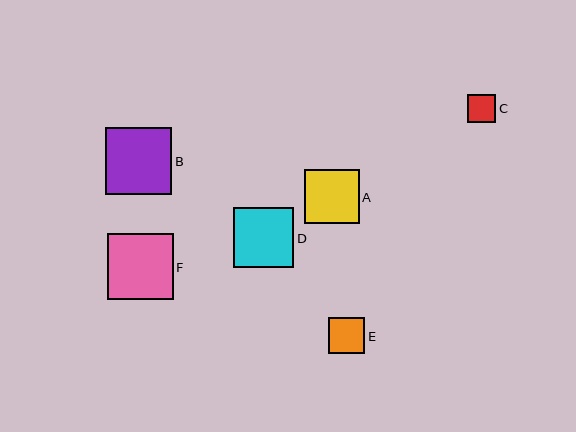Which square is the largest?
Square B is the largest with a size of approximately 67 pixels.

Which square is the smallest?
Square C is the smallest with a size of approximately 28 pixels.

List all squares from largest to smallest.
From largest to smallest: B, F, D, A, E, C.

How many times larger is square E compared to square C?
Square E is approximately 1.3 times the size of square C.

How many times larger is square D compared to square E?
Square D is approximately 1.7 times the size of square E.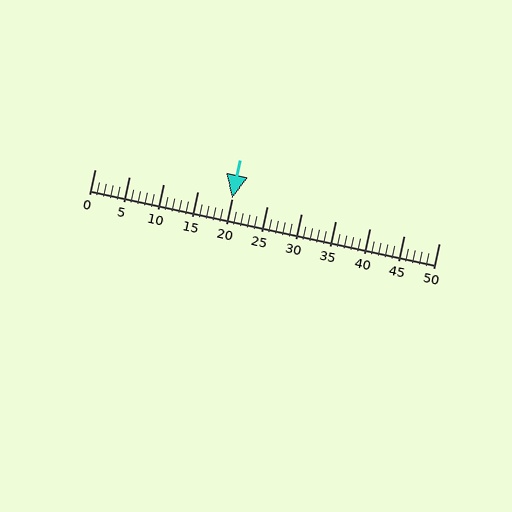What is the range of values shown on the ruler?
The ruler shows values from 0 to 50.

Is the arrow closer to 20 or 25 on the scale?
The arrow is closer to 20.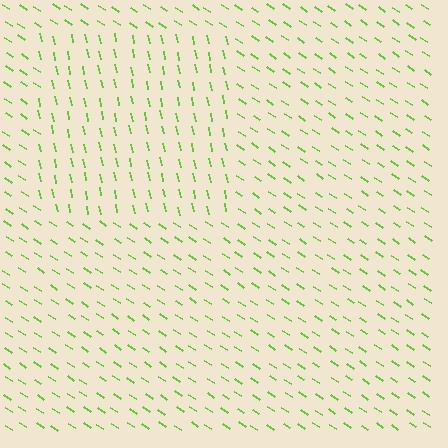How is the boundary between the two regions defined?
The boundary is defined purely by a change in line orientation (approximately 45 degrees difference). All lines are the same color and thickness.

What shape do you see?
I see a rectangle.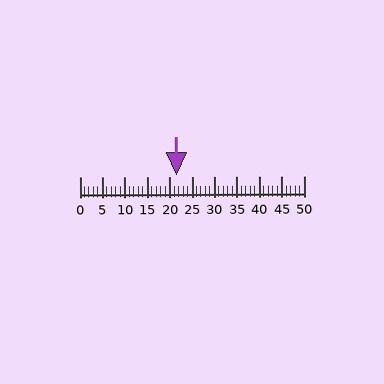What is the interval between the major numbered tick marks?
The major tick marks are spaced 5 units apart.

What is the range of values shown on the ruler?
The ruler shows values from 0 to 50.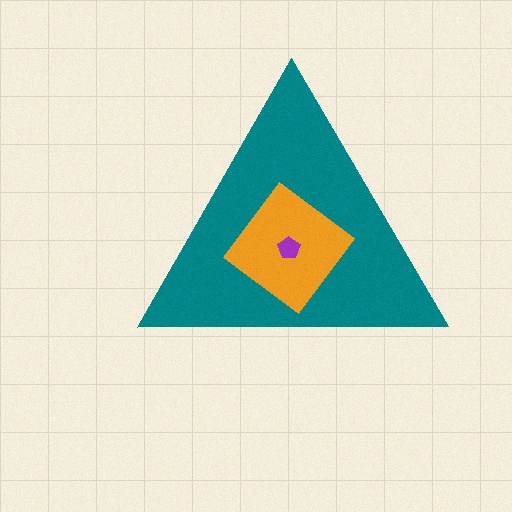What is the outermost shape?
The teal triangle.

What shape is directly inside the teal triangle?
The orange diamond.